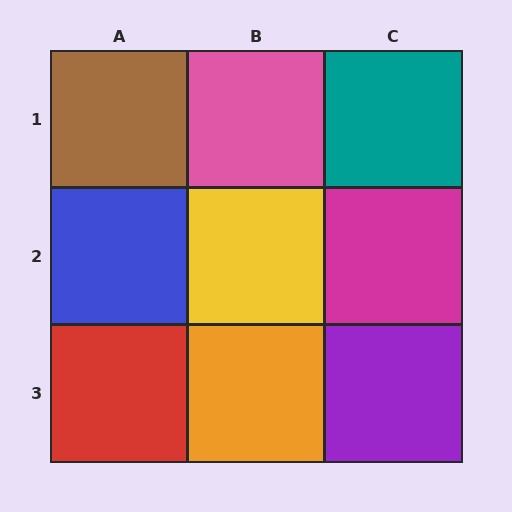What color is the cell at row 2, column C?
Magenta.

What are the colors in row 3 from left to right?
Red, orange, purple.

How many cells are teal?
1 cell is teal.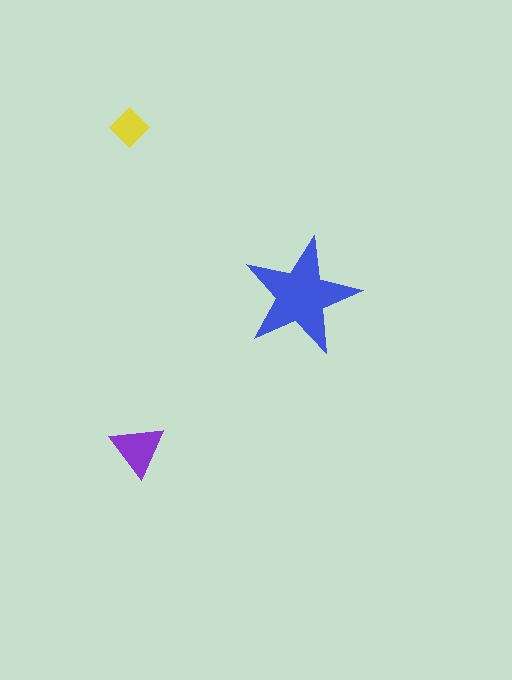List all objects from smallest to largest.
The yellow diamond, the purple triangle, the blue star.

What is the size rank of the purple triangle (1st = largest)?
2nd.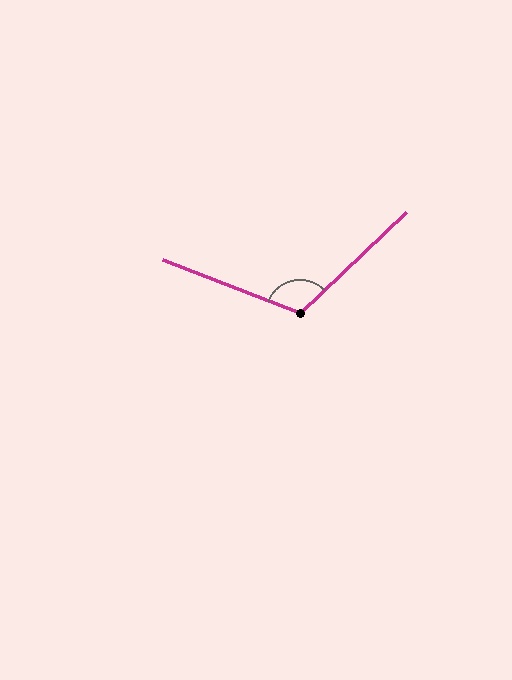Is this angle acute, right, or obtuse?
It is obtuse.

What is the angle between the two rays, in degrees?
Approximately 115 degrees.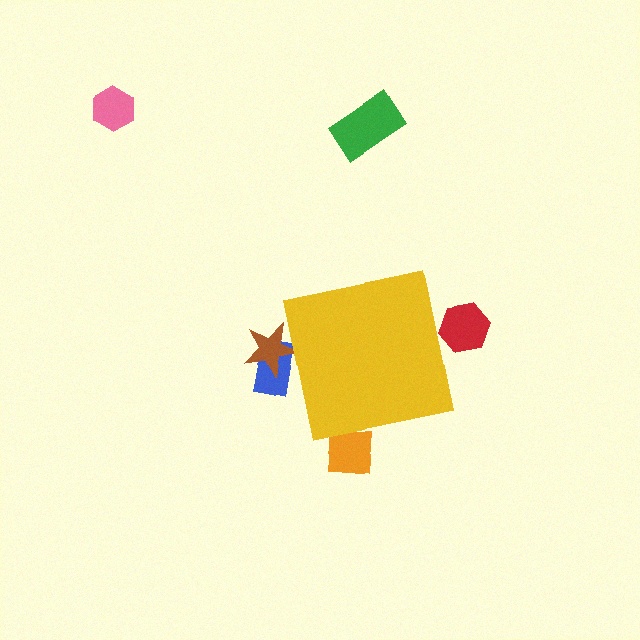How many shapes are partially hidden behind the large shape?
4 shapes are partially hidden.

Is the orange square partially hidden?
Yes, the orange square is partially hidden behind the yellow square.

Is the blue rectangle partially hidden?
Yes, the blue rectangle is partially hidden behind the yellow square.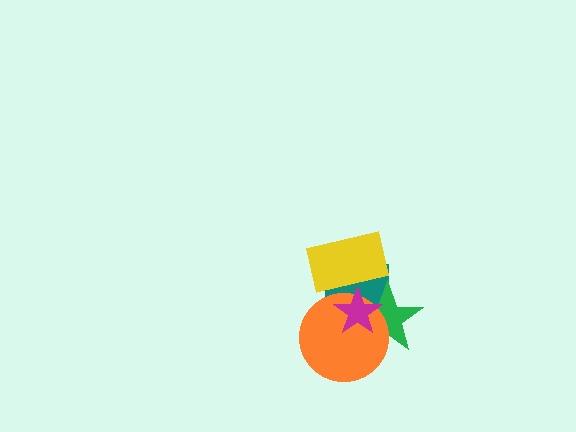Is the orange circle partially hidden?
Yes, it is partially covered by another shape.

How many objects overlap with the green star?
3 objects overlap with the green star.